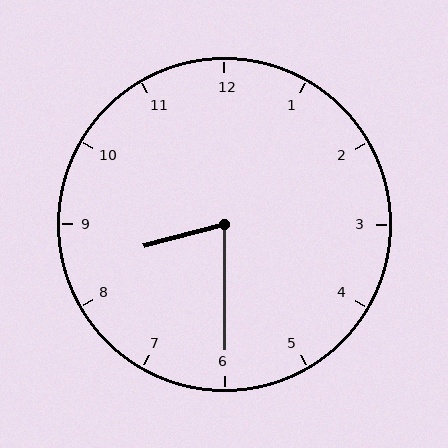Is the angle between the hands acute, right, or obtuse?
It is acute.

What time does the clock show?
8:30.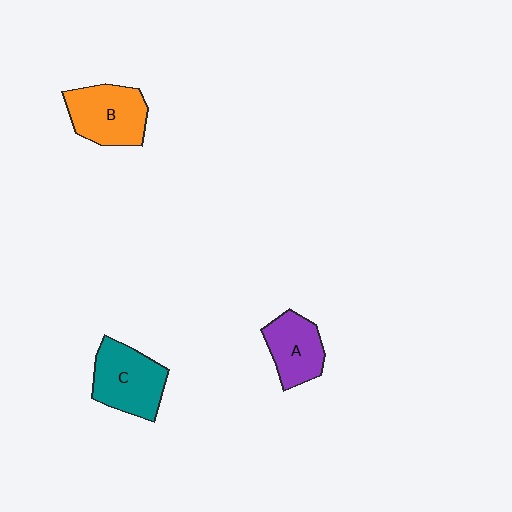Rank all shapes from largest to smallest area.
From largest to smallest: C (teal), B (orange), A (purple).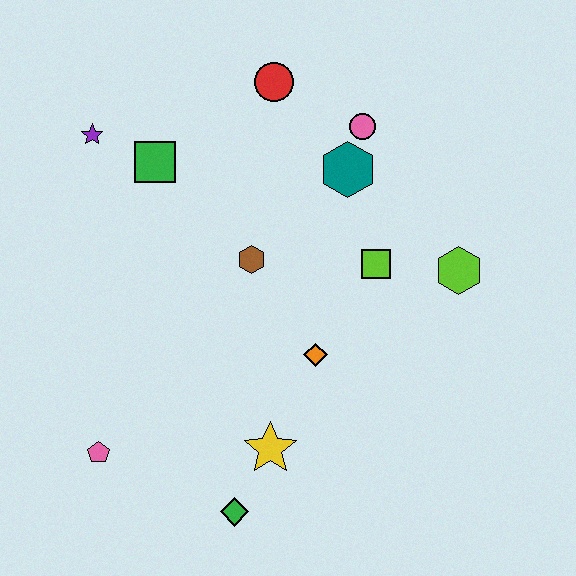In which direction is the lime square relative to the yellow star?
The lime square is above the yellow star.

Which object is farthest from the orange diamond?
The purple star is farthest from the orange diamond.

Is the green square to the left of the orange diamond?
Yes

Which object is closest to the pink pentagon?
The green diamond is closest to the pink pentagon.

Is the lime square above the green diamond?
Yes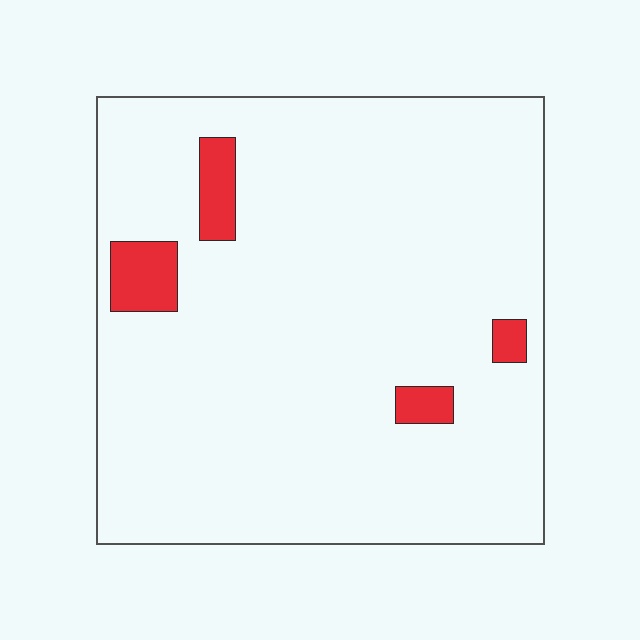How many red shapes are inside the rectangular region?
4.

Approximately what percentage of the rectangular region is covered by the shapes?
Approximately 5%.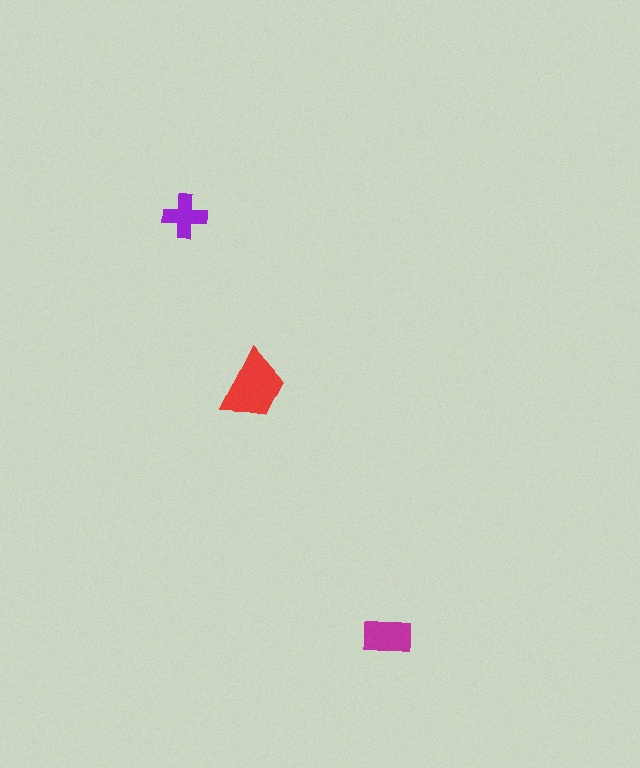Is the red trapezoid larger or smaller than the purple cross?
Larger.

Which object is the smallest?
The purple cross.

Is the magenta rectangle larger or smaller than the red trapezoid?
Smaller.